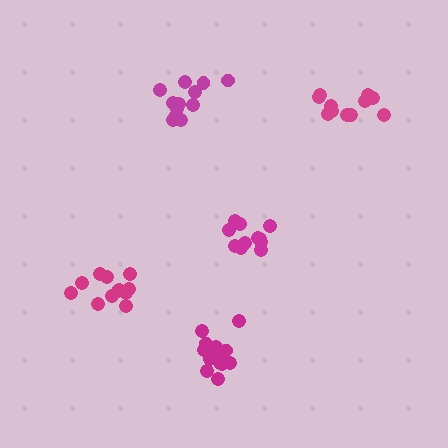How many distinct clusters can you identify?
There are 5 distinct clusters.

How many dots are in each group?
Group 1: 13 dots, Group 2: 11 dots, Group 3: 11 dots, Group 4: 12 dots, Group 5: 13 dots (60 total).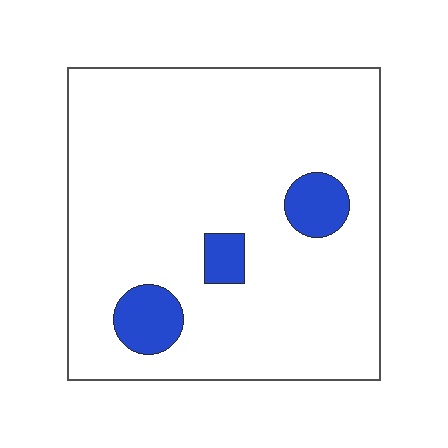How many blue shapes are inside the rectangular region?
3.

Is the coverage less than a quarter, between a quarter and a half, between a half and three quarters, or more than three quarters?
Less than a quarter.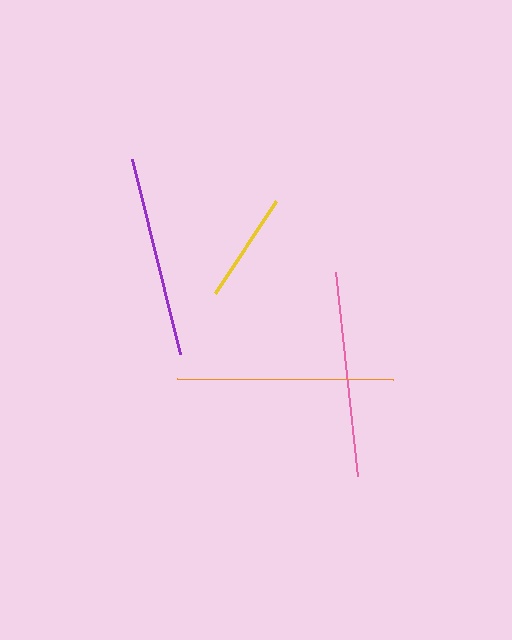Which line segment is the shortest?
The yellow line is the shortest at approximately 110 pixels.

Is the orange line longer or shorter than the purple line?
The orange line is longer than the purple line.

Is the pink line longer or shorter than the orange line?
The orange line is longer than the pink line.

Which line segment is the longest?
The orange line is the longest at approximately 216 pixels.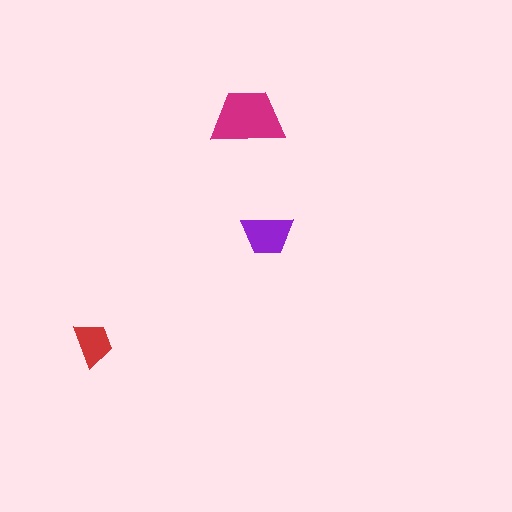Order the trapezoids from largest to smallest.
the magenta one, the purple one, the red one.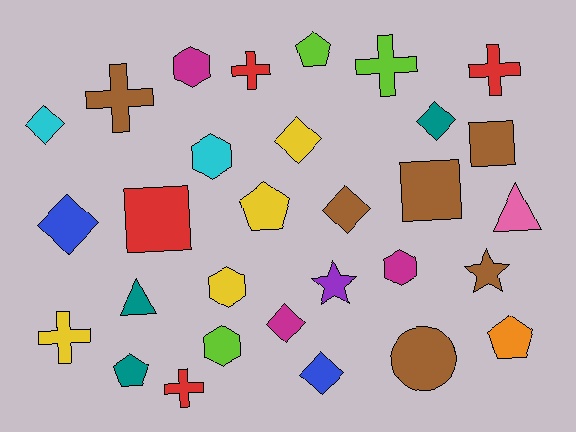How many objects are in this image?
There are 30 objects.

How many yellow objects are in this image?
There are 4 yellow objects.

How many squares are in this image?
There are 3 squares.